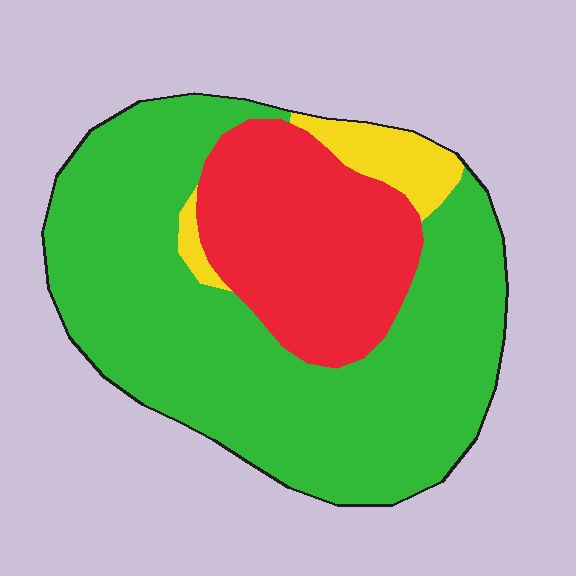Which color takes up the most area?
Green, at roughly 65%.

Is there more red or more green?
Green.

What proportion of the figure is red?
Red covers 27% of the figure.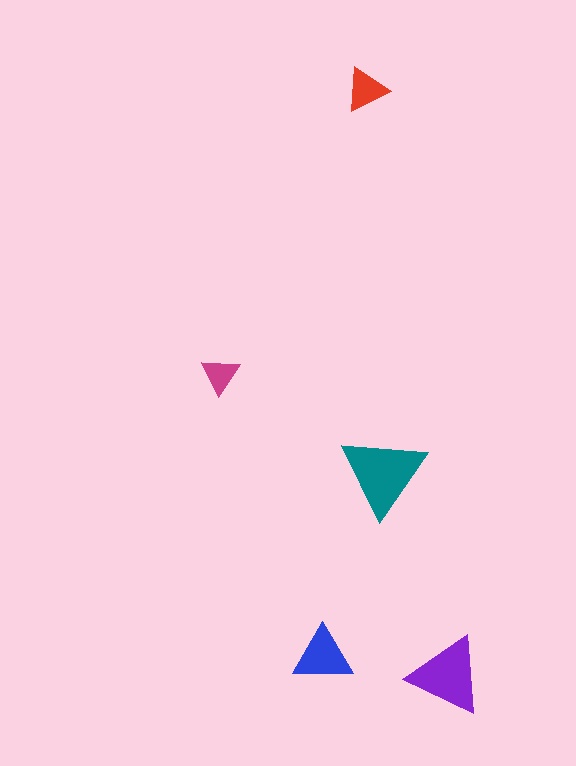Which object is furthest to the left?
The magenta triangle is leftmost.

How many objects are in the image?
There are 5 objects in the image.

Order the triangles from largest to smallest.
the teal one, the purple one, the blue one, the red one, the magenta one.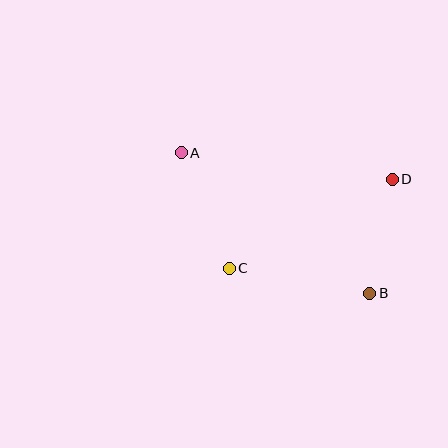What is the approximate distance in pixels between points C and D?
The distance between C and D is approximately 186 pixels.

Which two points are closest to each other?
Points B and D are closest to each other.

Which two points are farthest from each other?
Points A and B are farthest from each other.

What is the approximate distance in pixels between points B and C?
The distance between B and C is approximately 143 pixels.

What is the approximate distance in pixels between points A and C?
The distance between A and C is approximately 125 pixels.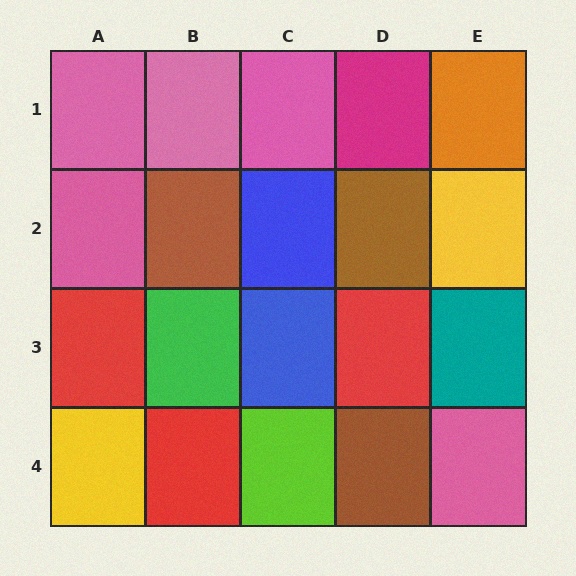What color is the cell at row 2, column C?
Blue.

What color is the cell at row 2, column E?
Yellow.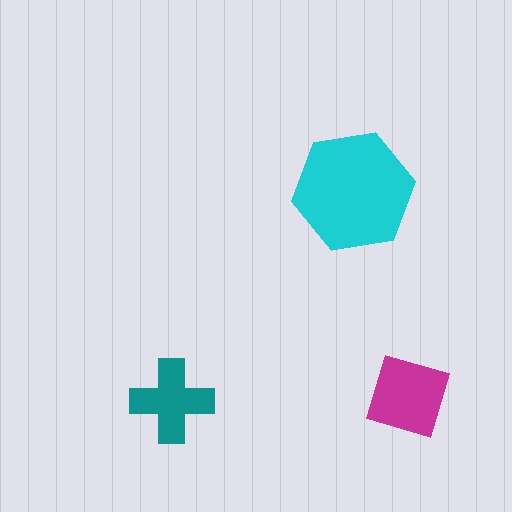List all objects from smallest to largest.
The teal cross, the magenta square, the cyan hexagon.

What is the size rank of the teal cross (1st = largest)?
3rd.